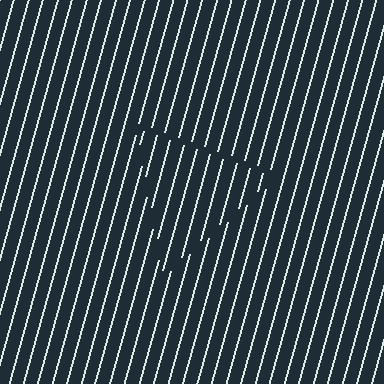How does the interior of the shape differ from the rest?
The interior of the shape contains the same grating, shifted by half a period — the contour is defined by the phase discontinuity where line-ends from the inner and outer gratings abut.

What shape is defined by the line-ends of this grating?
An illusory triangle. The interior of the shape contains the same grating, shifted by half a period — the contour is defined by the phase discontinuity where line-ends from the inner and outer gratings abut.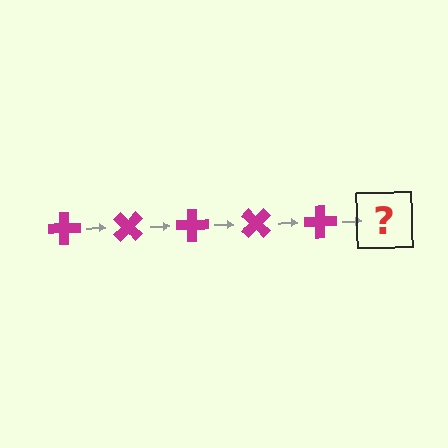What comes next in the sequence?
The next element should be a magenta cross rotated 225 degrees.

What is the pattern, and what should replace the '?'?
The pattern is that the cross rotates 45 degrees each step. The '?' should be a magenta cross rotated 225 degrees.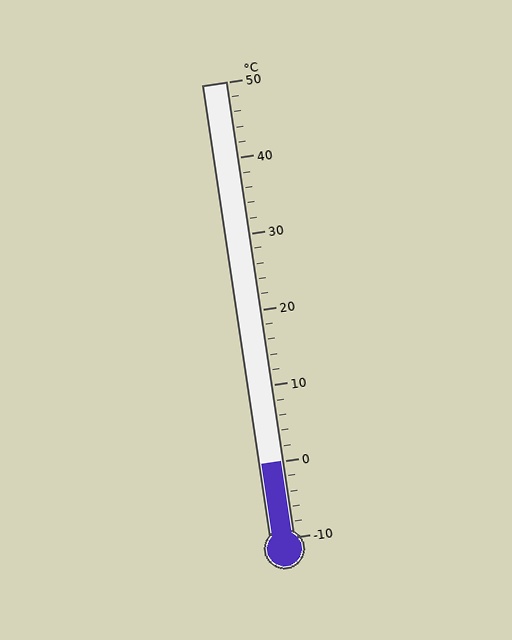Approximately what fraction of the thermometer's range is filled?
The thermometer is filled to approximately 15% of its range.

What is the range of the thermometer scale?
The thermometer scale ranges from -10°C to 50°C.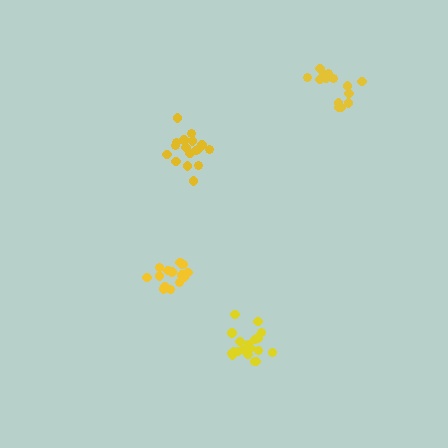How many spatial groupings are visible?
There are 4 spatial groupings.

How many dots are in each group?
Group 1: 17 dots, Group 2: 19 dots, Group 3: 16 dots, Group 4: 14 dots (66 total).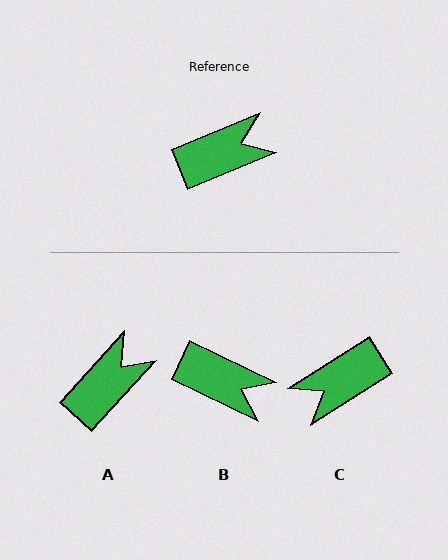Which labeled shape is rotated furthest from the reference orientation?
C, about 170 degrees away.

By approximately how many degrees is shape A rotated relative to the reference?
Approximately 25 degrees counter-clockwise.